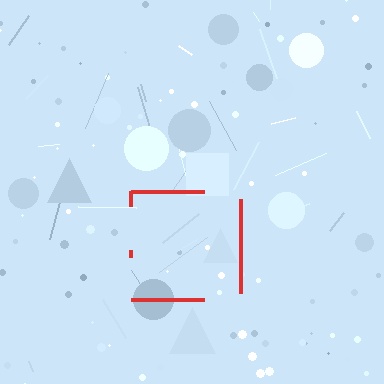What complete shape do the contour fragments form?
The contour fragments form a square.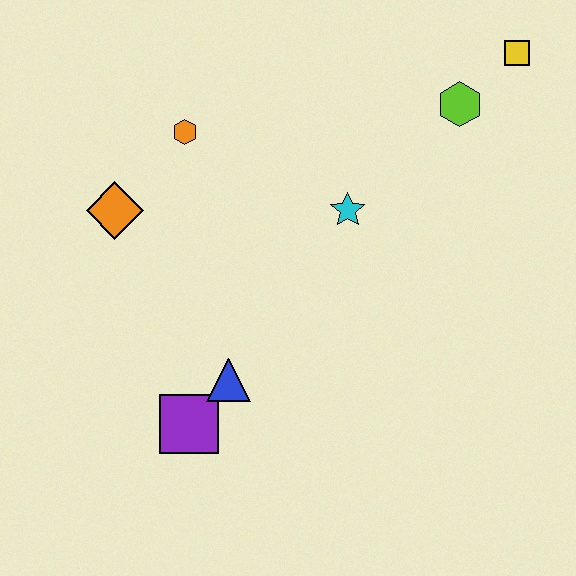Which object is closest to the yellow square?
The lime hexagon is closest to the yellow square.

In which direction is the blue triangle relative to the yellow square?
The blue triangle is below the yellow square.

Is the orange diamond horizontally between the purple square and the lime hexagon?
No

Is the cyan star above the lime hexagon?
No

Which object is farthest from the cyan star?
The purple square is farthest from the cyan star.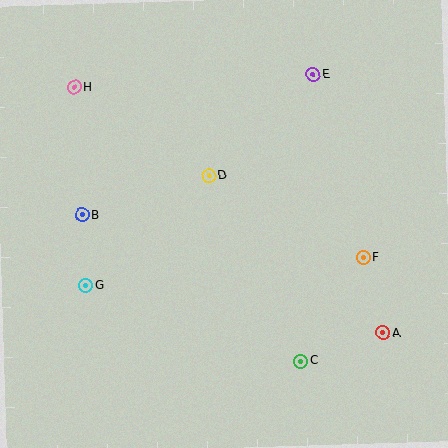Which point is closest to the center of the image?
Point D at (209, 176) is closest to the center.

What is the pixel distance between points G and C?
The distance between G and C is 229 pixels.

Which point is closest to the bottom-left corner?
Point G is closest to the bottom-left corner.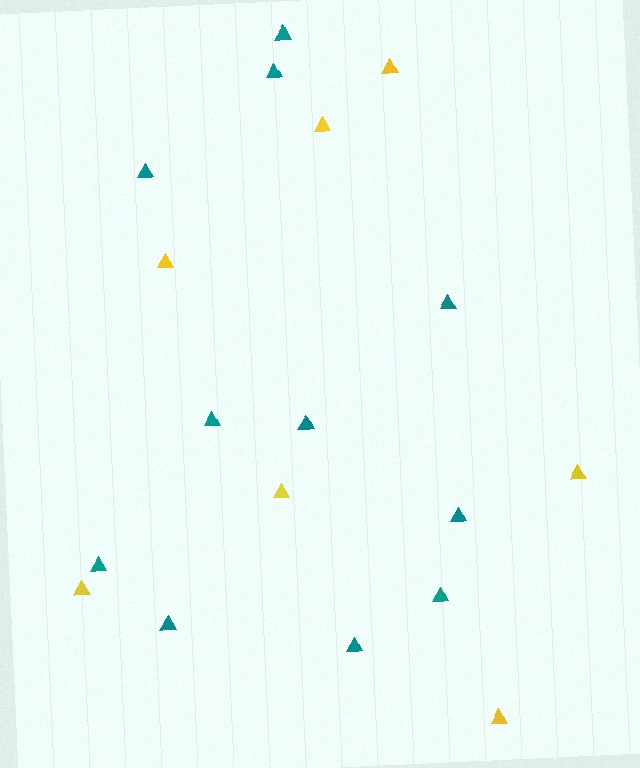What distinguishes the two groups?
There are 2 groups: one group of yellow triangles (7) and one group of teal triangles (11).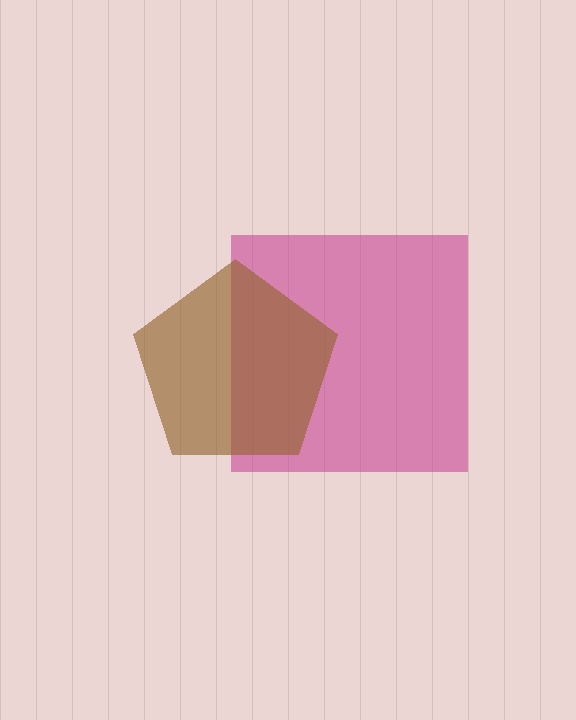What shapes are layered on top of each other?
The layered shapes are: a magenta square, a brown pentagon.